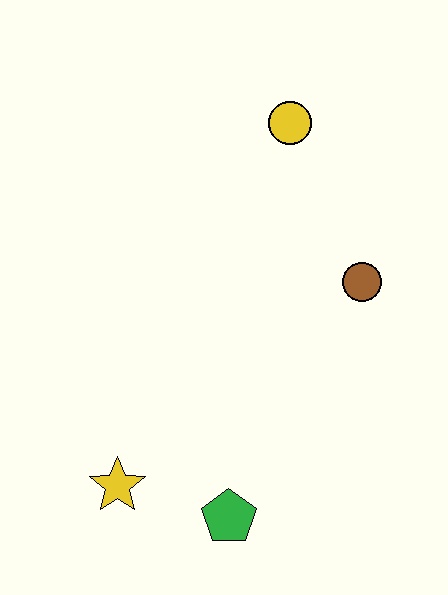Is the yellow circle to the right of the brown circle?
No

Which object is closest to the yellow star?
The green pentagon is closest to the yellow star.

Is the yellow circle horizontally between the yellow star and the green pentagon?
No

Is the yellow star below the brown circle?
Yes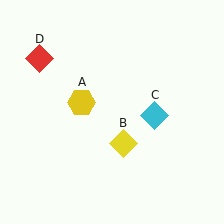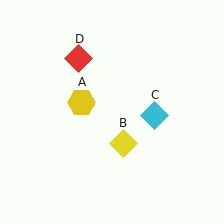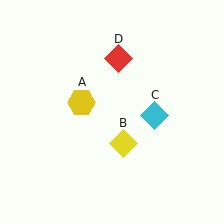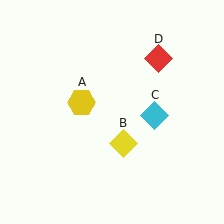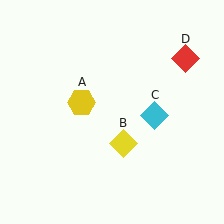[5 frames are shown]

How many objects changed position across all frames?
1 object changed position: red diamond (object D).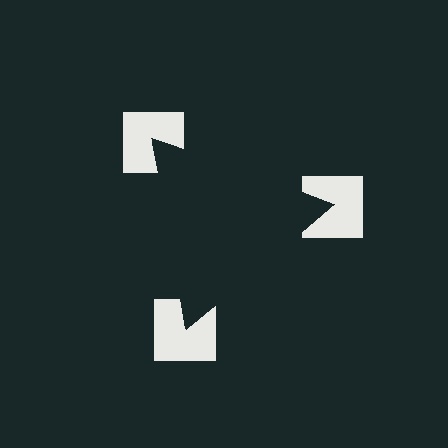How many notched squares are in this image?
There are 3 — one at each vertex of the illusory triangle.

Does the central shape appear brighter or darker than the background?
It typically appears slightly darker than the background, even though no actual brightness change is drawn.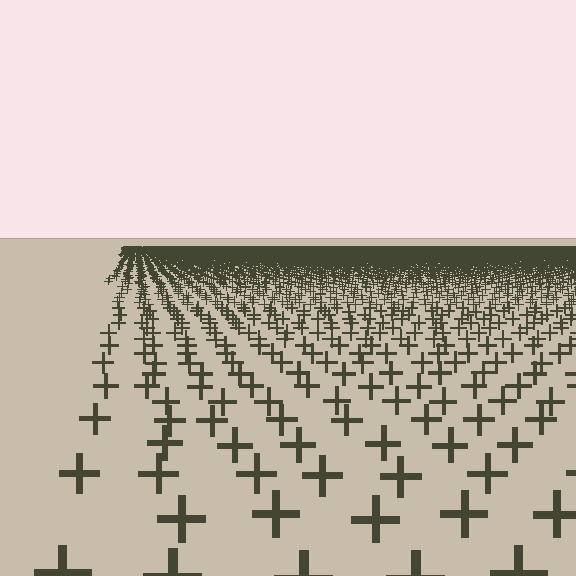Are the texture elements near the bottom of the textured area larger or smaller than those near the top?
Larger. Near the bottom, elements are closer to the viewer and appear at a bigger on-screen size.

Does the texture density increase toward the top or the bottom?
Density increases toward the top.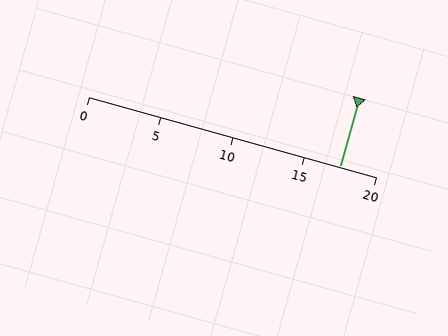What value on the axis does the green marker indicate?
The marker indicates approximately 17.5.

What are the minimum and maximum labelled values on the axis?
The axis runs from 0 to 20.